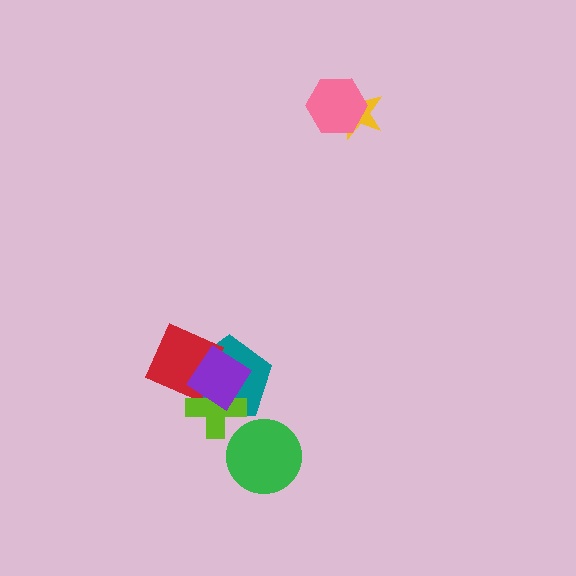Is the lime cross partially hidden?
Yes, it is partially covered by another shape.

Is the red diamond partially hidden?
Yes, it is partially covered by another shape.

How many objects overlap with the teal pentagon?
3 objects overlap with the teal pentagon.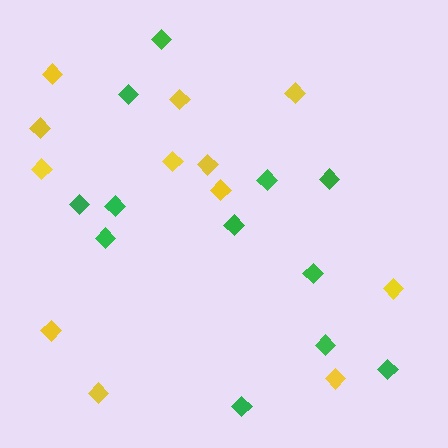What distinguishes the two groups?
There are 2 groups: one group of yellow diamonds (12) and one group of green diamonds (12).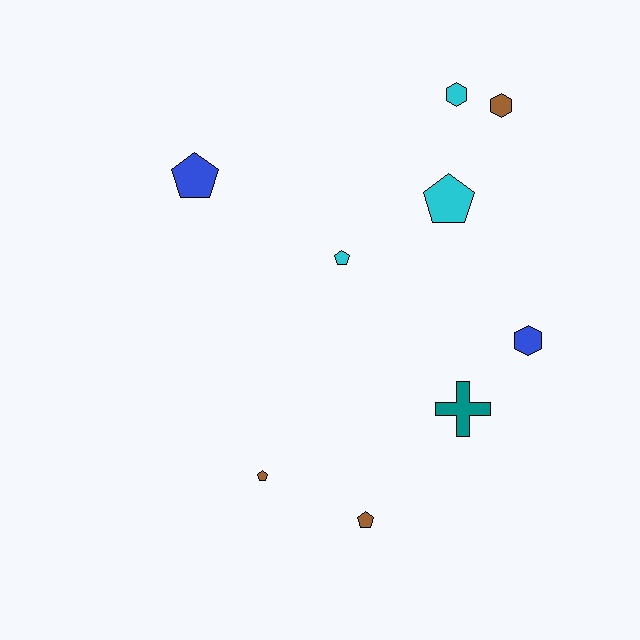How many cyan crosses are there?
There are no cyan crosses.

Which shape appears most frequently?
Pentagon, with 5 objects.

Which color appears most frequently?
Brown, with 3 objects.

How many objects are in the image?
There are 9 objects.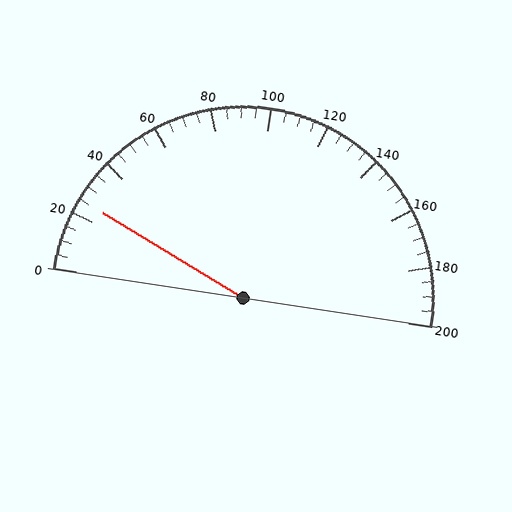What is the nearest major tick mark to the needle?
The nearest major tick mark is 20.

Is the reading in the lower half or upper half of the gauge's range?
The reading is in the lower half of the range (0 to 200).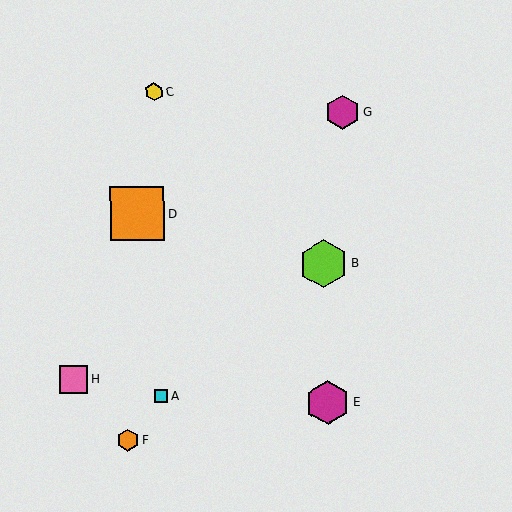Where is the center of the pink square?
The center of the pink square is at (74, 379).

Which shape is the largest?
The orange square (labeled D) is the largest.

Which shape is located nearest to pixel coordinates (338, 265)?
The lime hexagon (labeled B) at (324, 264) is nearest to that location.